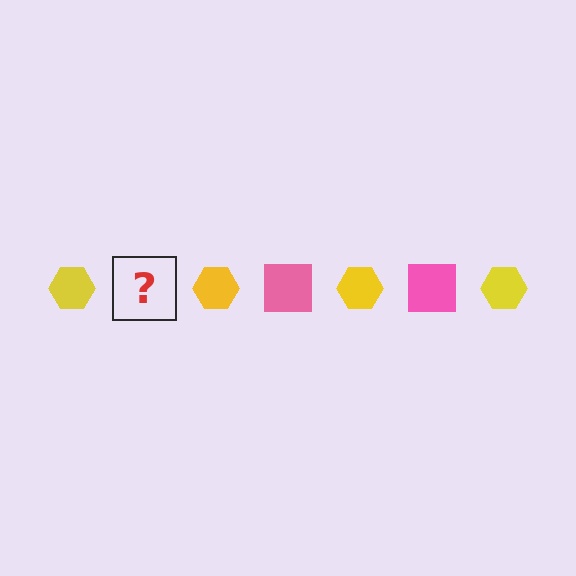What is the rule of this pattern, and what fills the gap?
The rule is that the pattern alternates between yellow hexagon and pink square. The gap should be filled with a pink square.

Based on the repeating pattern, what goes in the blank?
The blank should be a pink square.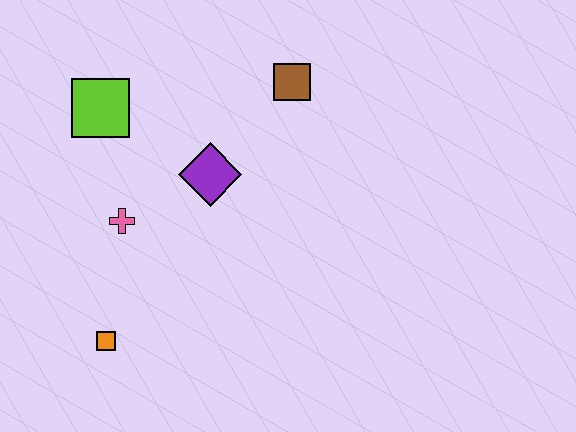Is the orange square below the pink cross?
Yes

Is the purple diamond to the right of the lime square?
Yes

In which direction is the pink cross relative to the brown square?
The pink cross is to the left of the brown square.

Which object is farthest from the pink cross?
The brown square is farthest from the pink cross.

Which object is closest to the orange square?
The pink cross is closest to the orange square.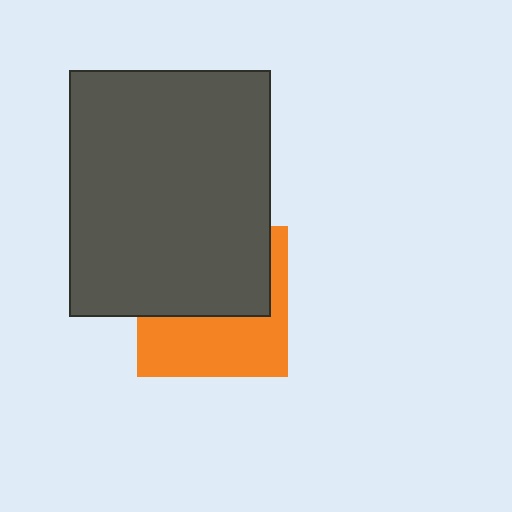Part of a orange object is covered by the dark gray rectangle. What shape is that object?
It is a square.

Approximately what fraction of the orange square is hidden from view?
Roughly 54% of the orange square is hidden behind the dark gray rectangle.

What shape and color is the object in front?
The object in front is a dark gray rectangle.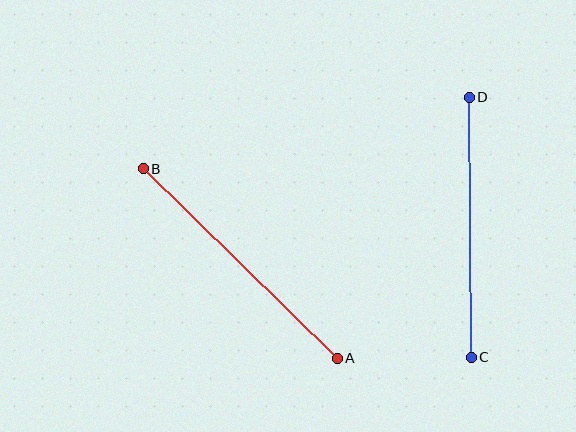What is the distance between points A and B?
The distance is approximately 272 pixels.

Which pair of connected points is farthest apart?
Points A and B are farthest apart.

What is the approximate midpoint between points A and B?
The midpoint is at approximately (240, 263) pixels.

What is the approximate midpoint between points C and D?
The midpoint is at approximately (470, 227) pixels.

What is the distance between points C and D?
The distance is approximately 260 pixels.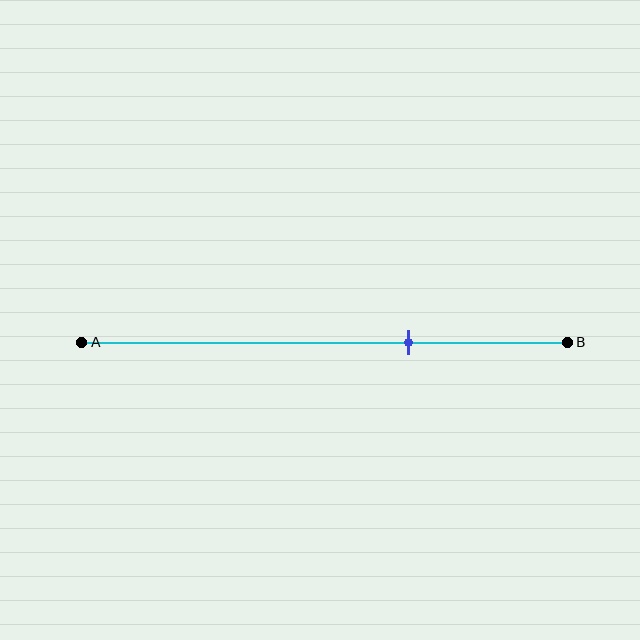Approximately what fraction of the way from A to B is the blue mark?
The blue mark is approximately 65% of the way from A to B.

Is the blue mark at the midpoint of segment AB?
No, the mark is at about 65% from A, not at the 50% midpoint.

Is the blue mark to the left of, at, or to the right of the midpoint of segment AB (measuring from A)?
The blue mark is to the right of the midpoint of segment AB.